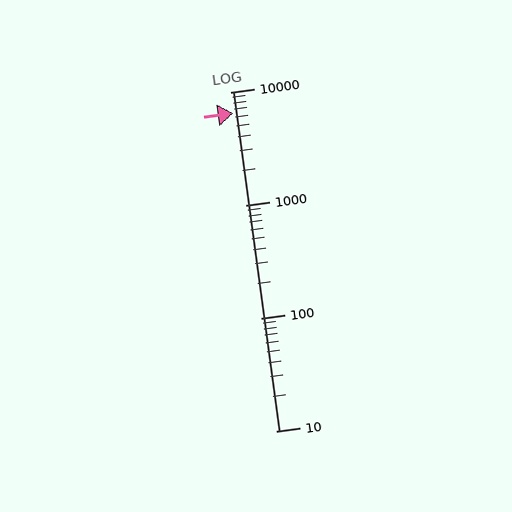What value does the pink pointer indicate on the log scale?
The pointer indicates approximately 6500.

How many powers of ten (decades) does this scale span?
The scale spans 3 decades, from 10 to 10000.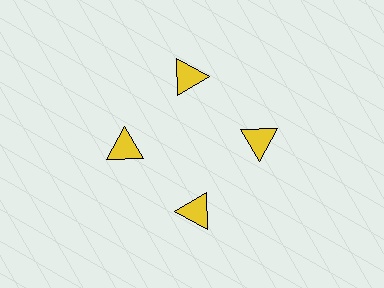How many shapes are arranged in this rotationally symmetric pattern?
There are 4 shapes, arranged in 4 groups of 1.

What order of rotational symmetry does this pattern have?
This pattern has 4-fold rotational symmetry.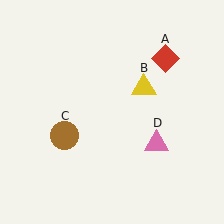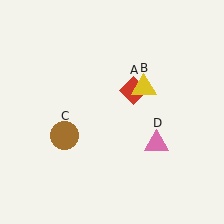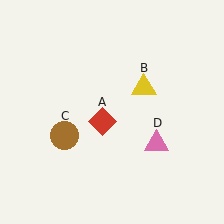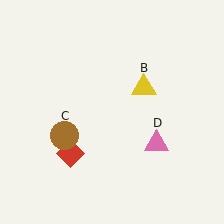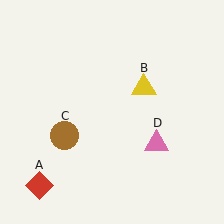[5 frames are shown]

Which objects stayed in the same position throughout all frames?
Yellow triangle (object B) and brown circle (object C) and pink triangle (object D) remained stationary.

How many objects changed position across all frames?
1 object changed position: red diamond (object A).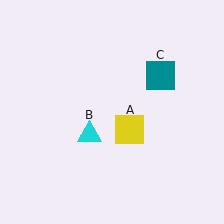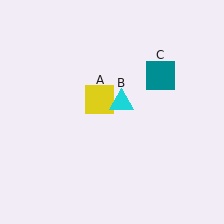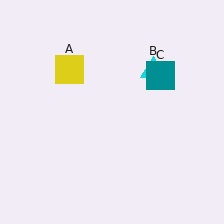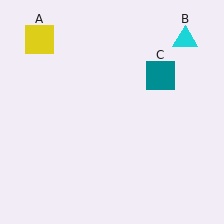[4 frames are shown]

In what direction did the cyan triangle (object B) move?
The cyan triangle (object B) moved up and to the right.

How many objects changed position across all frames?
2 objects changed position: yellow square (object A), cyan triangle (object B).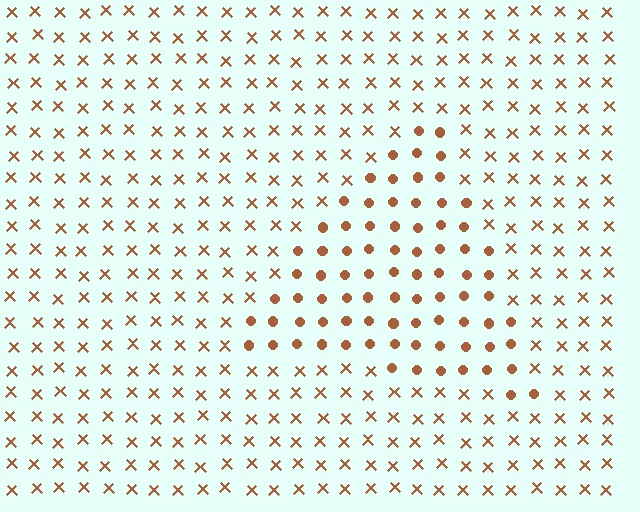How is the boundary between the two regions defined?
The boundary is defined by a change in element shape: circles inside vs. X marks outside. All elements share the same color and spacing.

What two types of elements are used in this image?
The image uses circles inside the triangle region and X marks outside it.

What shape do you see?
I see a triangle.